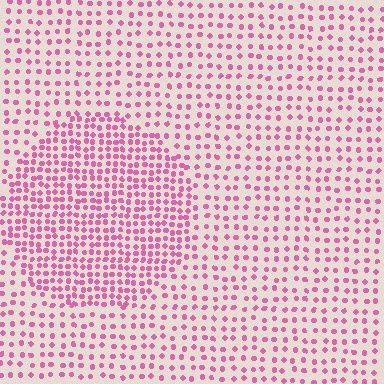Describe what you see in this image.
The image contains small pink elements arranged at two different densities. A circle-shaped region is visible where the elements are more densely packed than the surrounding area.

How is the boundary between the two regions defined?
The boundary is defined by a change in element density (approximately 1.9x ratio). All elements are the same color, size, and shape.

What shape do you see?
I see a circle.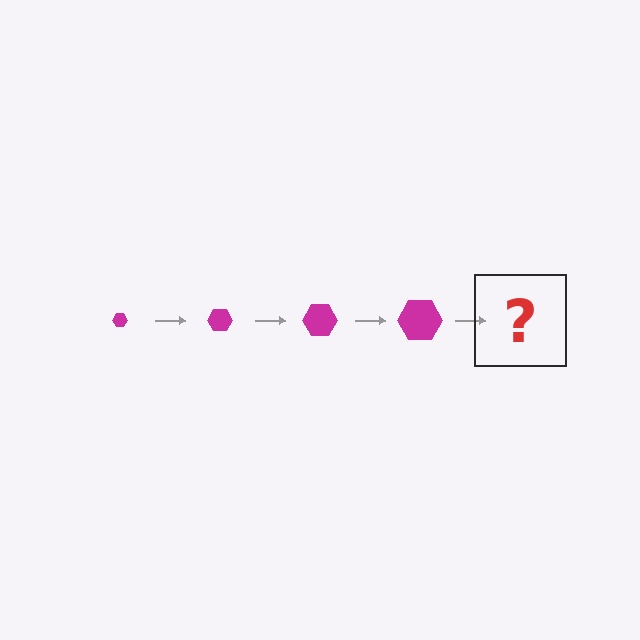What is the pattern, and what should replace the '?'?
The pattern is that the hexagon gets progressively larger each step. The '?' should be a magenta hexagon, larger than the previous one.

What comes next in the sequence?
The next element should be a magenta hexagon, larger than the previous one.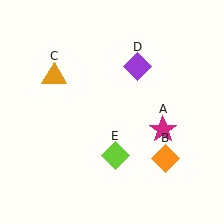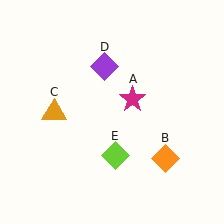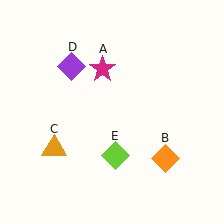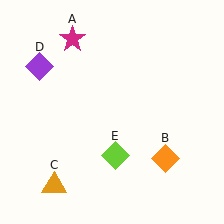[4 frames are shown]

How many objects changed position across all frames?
3 objects changed position: magenta star (object A), orange triangle (object C), purple diamond (object D).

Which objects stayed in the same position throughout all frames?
Orange diamond (object B) and lime diamond (object E) remained stationary.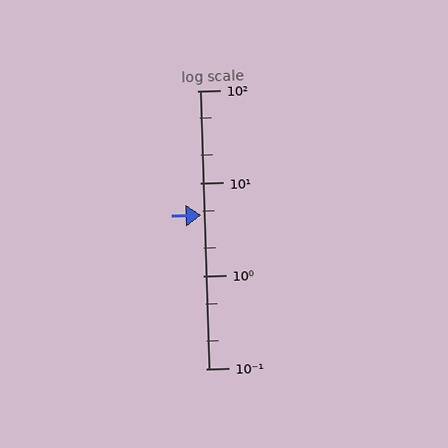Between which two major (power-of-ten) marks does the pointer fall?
The pointer is between 1 and 10.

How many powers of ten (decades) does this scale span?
The scale spans 3 decades, from 0.1 to 100.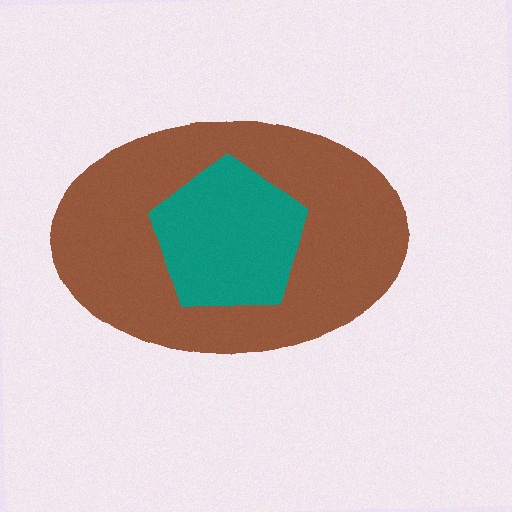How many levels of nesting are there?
2.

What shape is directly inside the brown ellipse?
The teal pentagon.